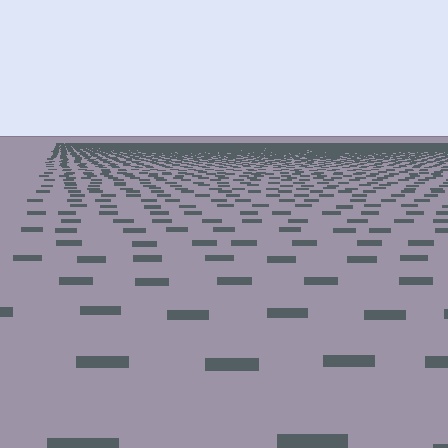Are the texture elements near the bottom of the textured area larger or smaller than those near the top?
Larger. Near the bottom, elements are closer to the viewer and appear at a bigger on-screen size.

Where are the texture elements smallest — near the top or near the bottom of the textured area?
Near the top.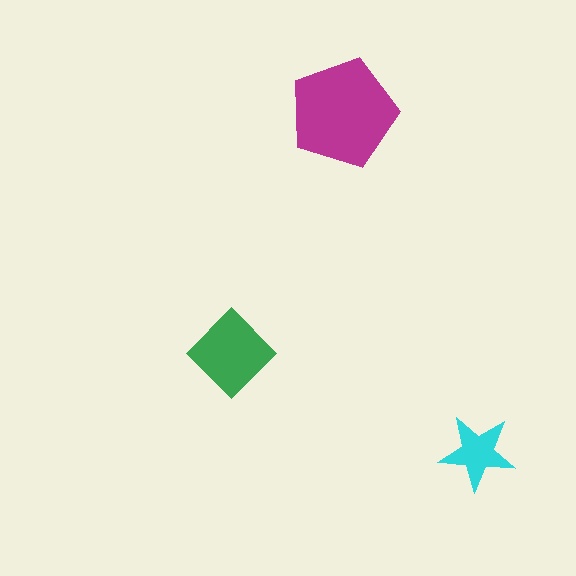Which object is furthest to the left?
The green diamond is leftmost.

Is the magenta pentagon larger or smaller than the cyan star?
Larger.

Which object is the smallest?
The cyan star.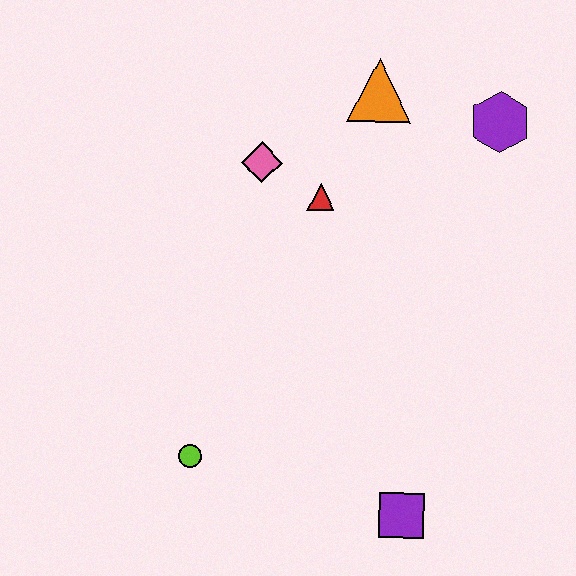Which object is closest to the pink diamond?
The red triangle is closest to the pink diamond.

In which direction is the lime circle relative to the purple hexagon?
The lime circle is below the purple hexagon.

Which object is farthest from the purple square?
The orange triangle is farthest from the purple square.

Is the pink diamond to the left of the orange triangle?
Yes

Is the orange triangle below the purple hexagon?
No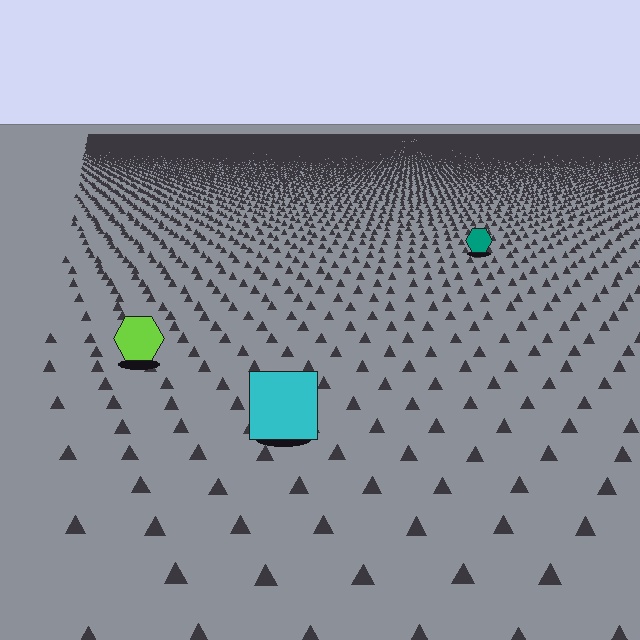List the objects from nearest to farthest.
From nearest to farthest: the cyan square, the lime hexagon, the teal hexagon.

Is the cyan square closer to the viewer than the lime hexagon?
Yes. The cyan square is closer — you can tell from the texture gradient: the ground texture is coarser near it.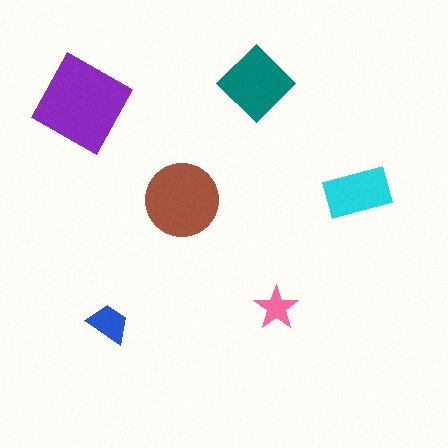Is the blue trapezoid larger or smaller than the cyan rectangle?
Smaller.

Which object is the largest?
The purple square.